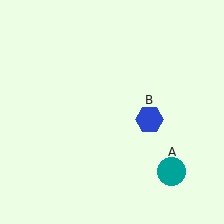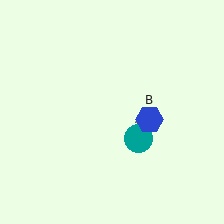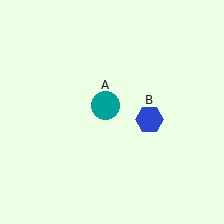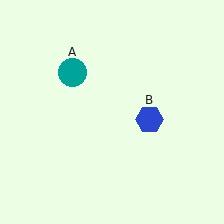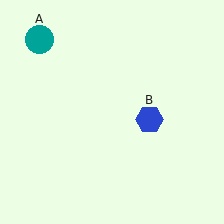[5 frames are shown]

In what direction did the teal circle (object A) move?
The teal circle (object A) moved up and to the left.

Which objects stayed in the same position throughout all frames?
Blue hexagon (object B) remained stationary.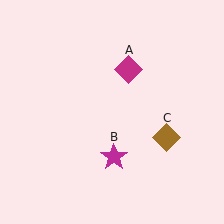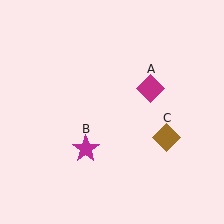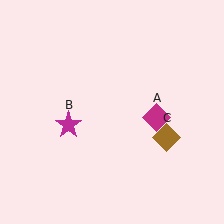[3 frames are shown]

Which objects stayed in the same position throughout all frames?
Brown diamond (object C) remained stationary.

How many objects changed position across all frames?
2 objects changed position: magenta diamond (object A), magenta star (object B).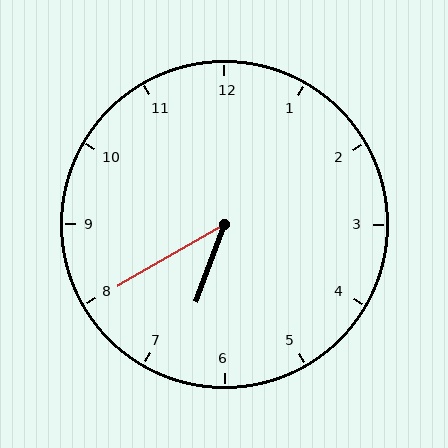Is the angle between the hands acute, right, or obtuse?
It is acute.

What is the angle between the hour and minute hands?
Approximately 40 degrees.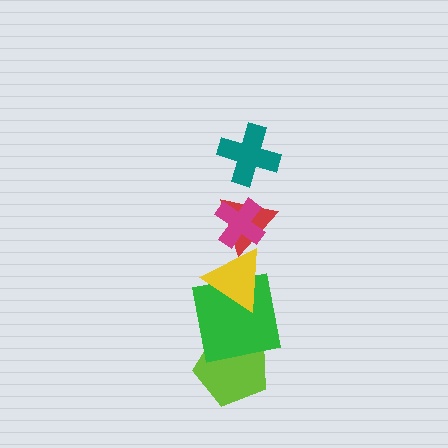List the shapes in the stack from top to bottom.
From top to bottom: the teal cross, the magenta cross, the red triangle, the yellow triangle, the green square, the lime pentagon.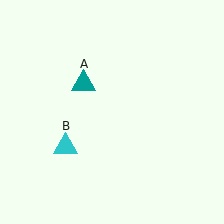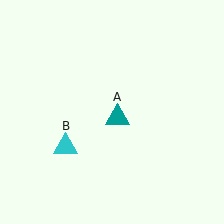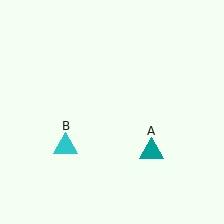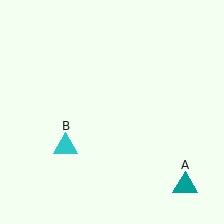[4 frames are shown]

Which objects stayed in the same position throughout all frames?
Cyan triangle (object B) remained stationary.